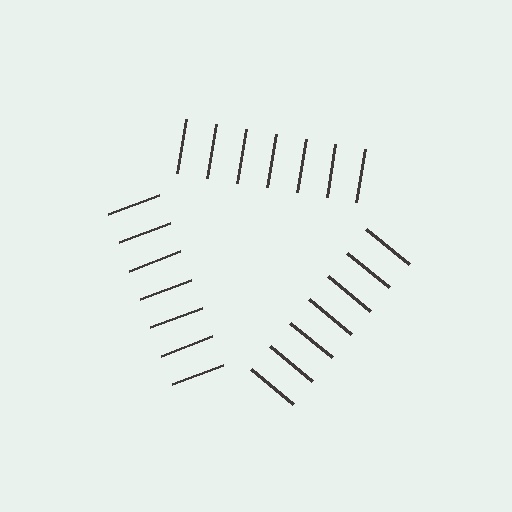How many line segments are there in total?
21 — 7 along each of the 3 edges.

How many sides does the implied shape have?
3 sides — the line-ends trace a triangle.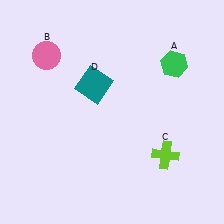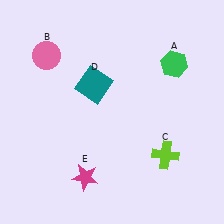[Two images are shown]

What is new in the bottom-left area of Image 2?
A magenta star (E) was added in the bottom-left area of Image 2.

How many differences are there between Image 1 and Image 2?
There is 1 difference between the two images.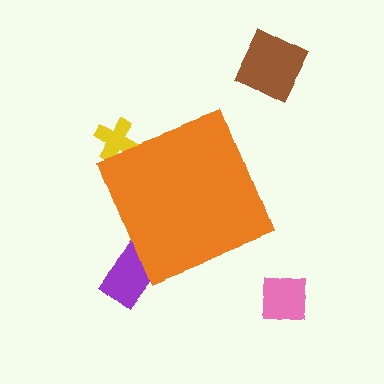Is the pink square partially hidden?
No, the pink square is fully visible.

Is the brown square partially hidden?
No, the brown square is fully visible.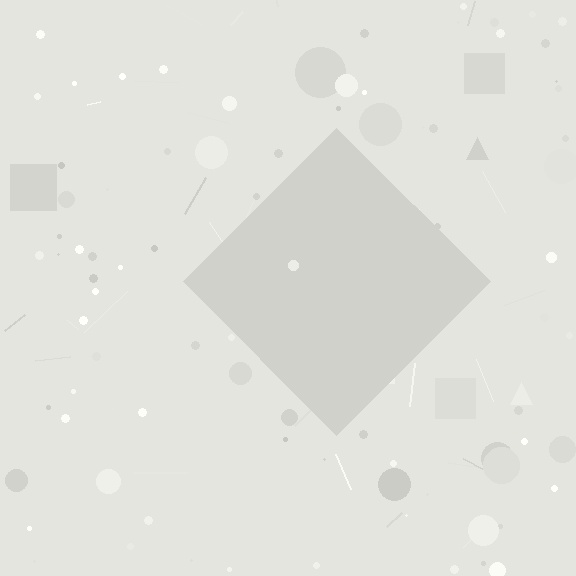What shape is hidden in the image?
A diamond is hidden in the image.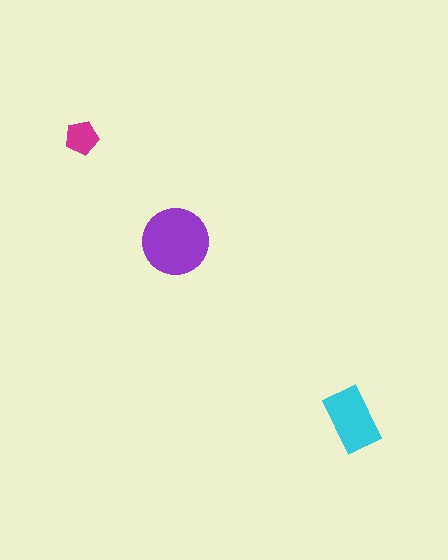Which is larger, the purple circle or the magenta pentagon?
The purple circle.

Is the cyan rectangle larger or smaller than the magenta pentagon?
Larger.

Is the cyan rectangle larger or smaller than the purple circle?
Smaller.